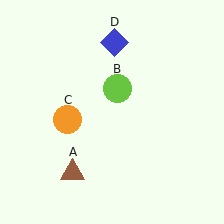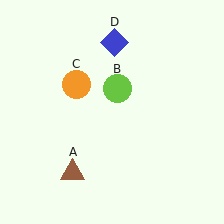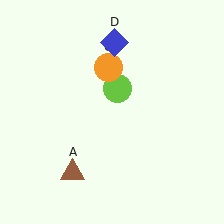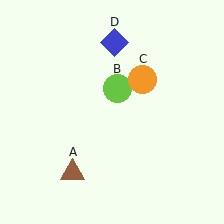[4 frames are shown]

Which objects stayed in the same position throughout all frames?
Brown triangle (object A) and lime circle (object B) and blue diamond (object D) remained stationary.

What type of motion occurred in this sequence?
The orange circle (object C) rotated clockwise around the center of the scene.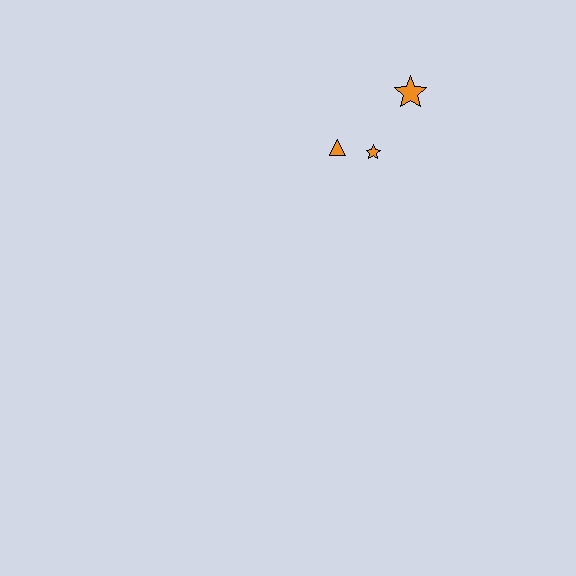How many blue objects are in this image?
There are no blue objects.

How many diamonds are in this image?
There are no diamonds.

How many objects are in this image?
There are 3 objects.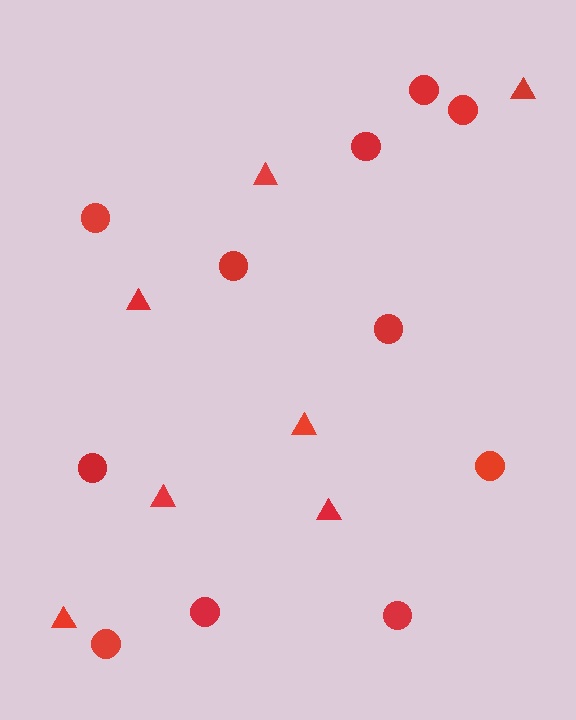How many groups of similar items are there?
There are 2 groups: one group of circles (11) and one group of triangles (7).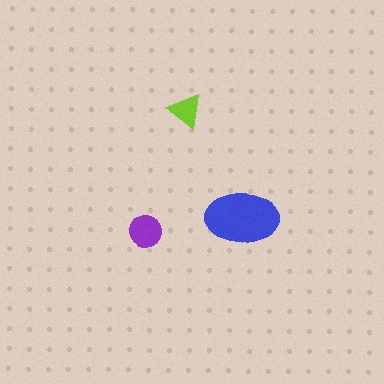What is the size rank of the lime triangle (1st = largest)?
3rd.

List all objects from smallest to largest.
The lime triangle, the purple circle, the blue ellipse.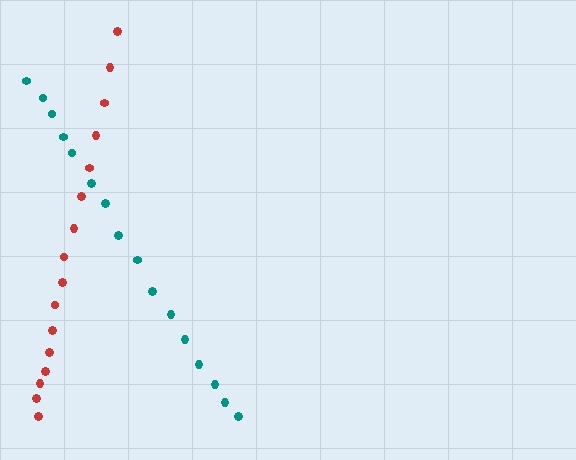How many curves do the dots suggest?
There are 2 distinct paths.